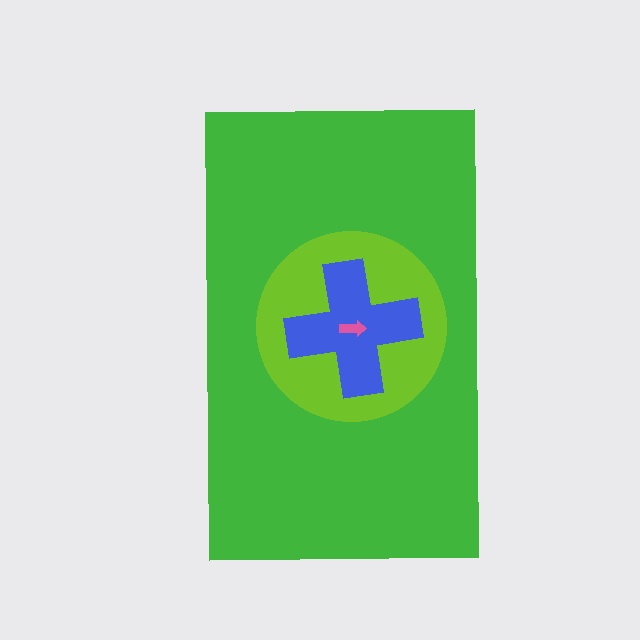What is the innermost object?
The pink arrow.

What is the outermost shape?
The green rectangle.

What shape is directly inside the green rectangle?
The lime circle.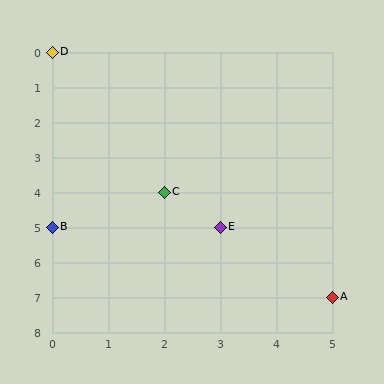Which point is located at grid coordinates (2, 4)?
Point C is at (2, 4).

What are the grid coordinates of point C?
Point C is at grid coordinates (2, 4).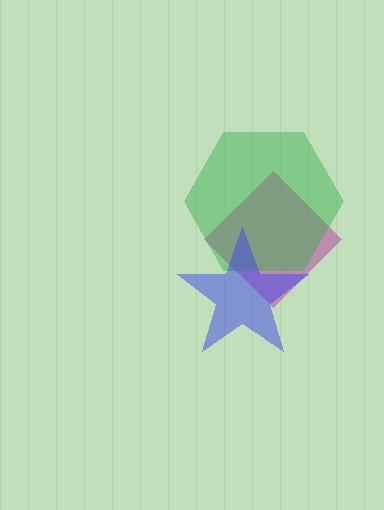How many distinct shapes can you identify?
There are 3 distinct shapes: a magenta diamond, a green hexagon, a blue star.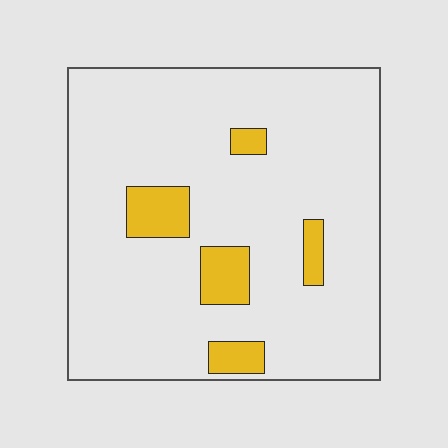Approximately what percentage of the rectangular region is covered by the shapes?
Approximately 10%.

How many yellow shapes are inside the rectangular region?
5.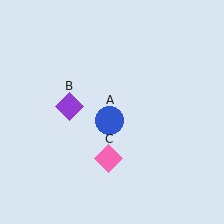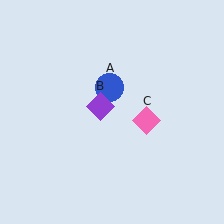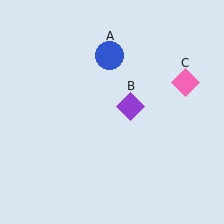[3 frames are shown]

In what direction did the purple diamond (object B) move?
The purple diamond (object B) moved right.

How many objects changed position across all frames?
3 objects changed position: blue circle (object A), purple diamond (object B), pink diamond (object C).